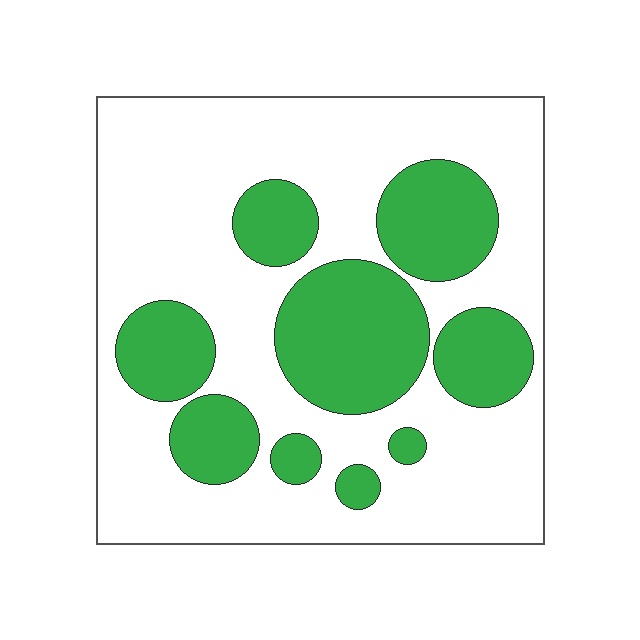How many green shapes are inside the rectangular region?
9.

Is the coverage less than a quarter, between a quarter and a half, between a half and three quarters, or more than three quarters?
Between a quarter and a half.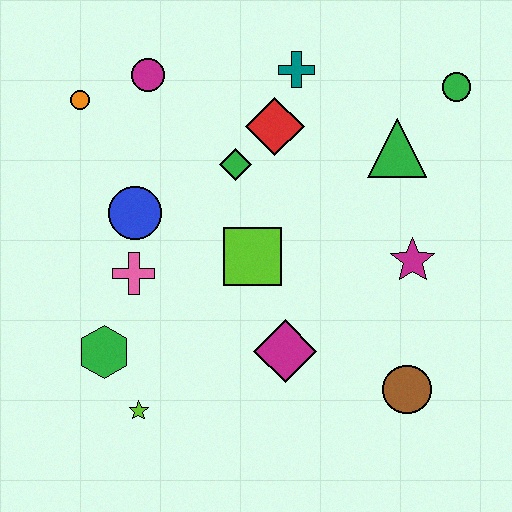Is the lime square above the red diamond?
No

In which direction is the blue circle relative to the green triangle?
The blue circle is to the left of the green triangle.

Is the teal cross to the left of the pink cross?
No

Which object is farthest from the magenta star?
The orange circle is farthest from the magenta star.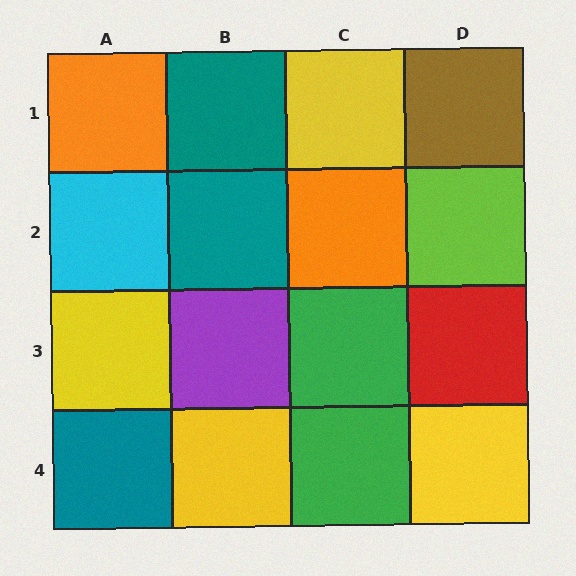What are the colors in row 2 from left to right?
Cyan, teal, orange, lime.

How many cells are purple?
1 cell is purple.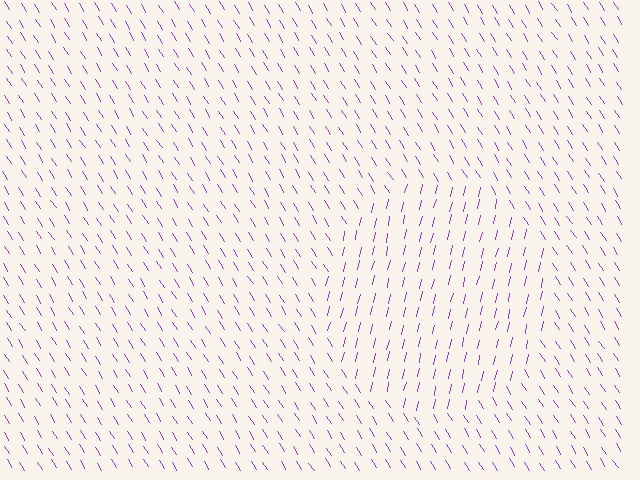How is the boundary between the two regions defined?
The boundary is defined purely by a change in line orientation (approximately 45 degrees difference). All lines are the same color and thickness.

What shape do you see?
I see a circle.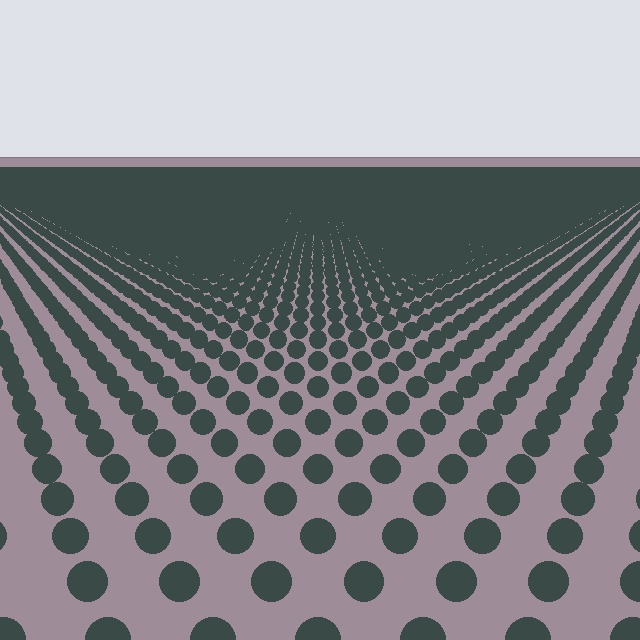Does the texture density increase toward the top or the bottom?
Density increases toward the top.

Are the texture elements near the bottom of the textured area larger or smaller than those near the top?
Larger. Near the bottom, elements are closer to the viewer and appear at a bigger on-screen size.